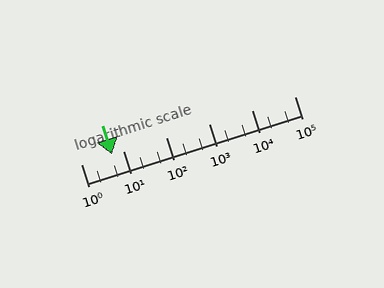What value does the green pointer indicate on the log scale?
The pointer indicates approximately 5.4.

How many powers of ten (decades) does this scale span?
The scale spans 5 decades, from 1 to 100000.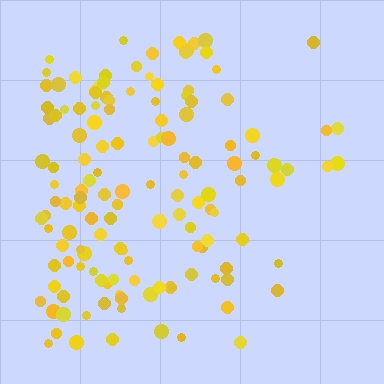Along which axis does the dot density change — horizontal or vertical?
Horizontal.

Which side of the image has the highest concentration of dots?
The left.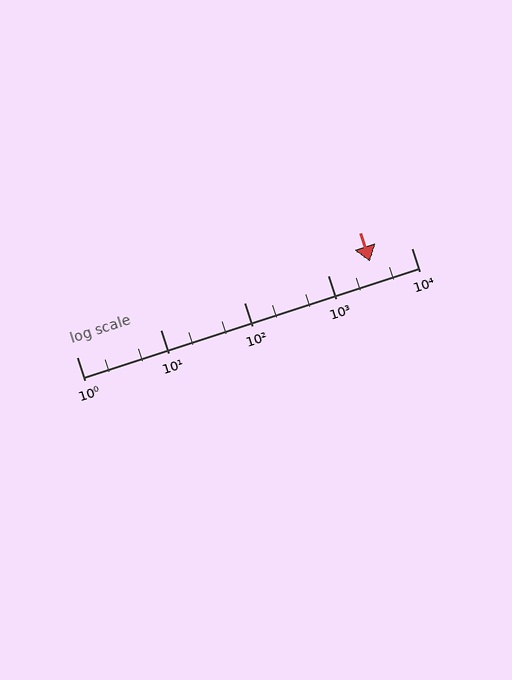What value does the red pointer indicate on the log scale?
The pointer indicates approximately 3200.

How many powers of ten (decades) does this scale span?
The scale spans 4 decades, from 1 to 10000.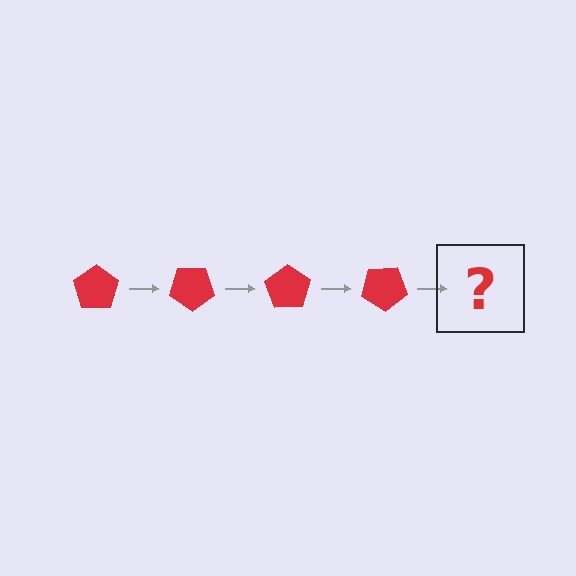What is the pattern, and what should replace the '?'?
The pattern is that the pentagon rotates 35 degrees each step. The '?' should be a red pentagon rotated 140 degrees.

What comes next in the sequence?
The next element should be a red pentagon rotated 140 degrees.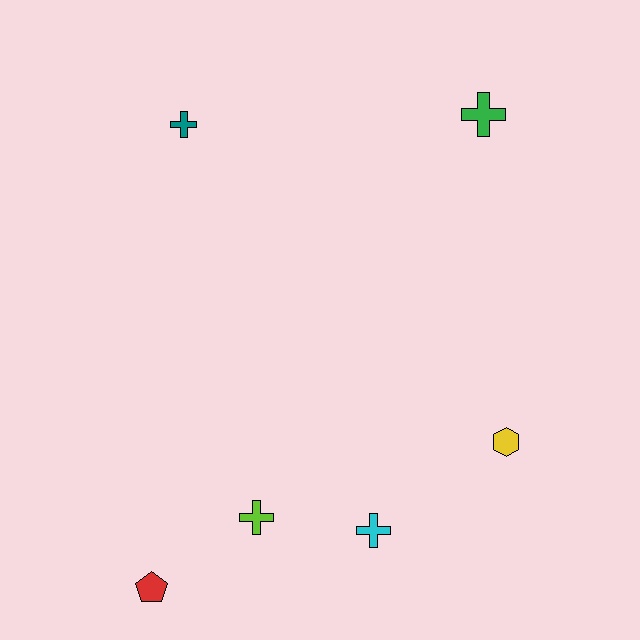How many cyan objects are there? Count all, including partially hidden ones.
There is 1 cyan object.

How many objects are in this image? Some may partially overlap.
There are 6 objects.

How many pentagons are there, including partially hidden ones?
There is 1 pentagon.